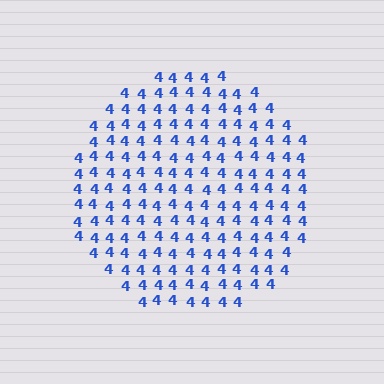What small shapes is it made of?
It is made of small digit 4's.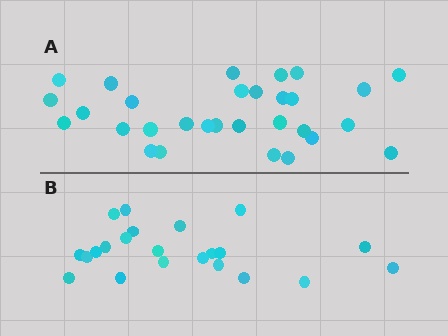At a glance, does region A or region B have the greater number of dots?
Region A (the top region) has more dots.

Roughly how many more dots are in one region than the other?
Region A has roughly 8 or so more dots than region B.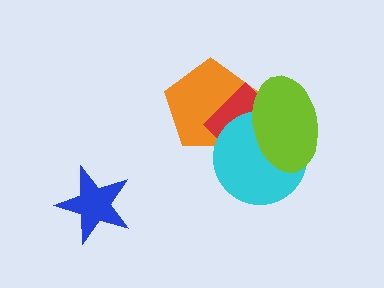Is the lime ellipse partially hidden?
No, no other shape covers it.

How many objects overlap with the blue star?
0 objects overlap with the blue star.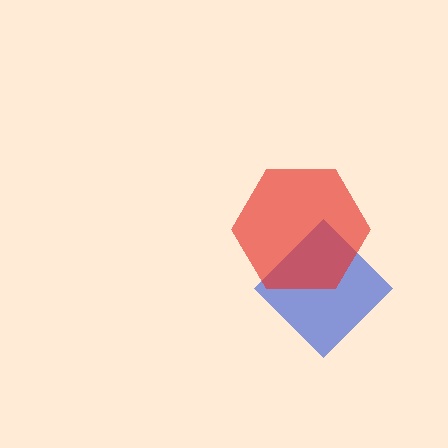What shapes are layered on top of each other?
The layered shapes are: a blue diamond, a red hexagon.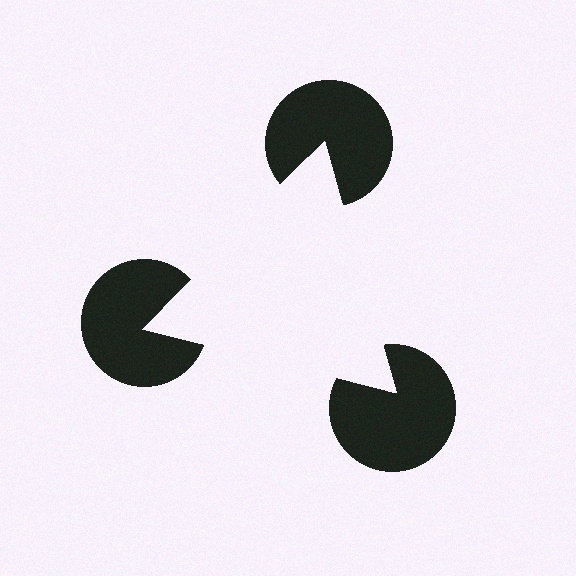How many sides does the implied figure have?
3 sides.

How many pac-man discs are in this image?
There are 3 — one at each vertex of the illusory triangle.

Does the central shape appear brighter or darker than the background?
It typically appears slightly brighter than the background, even though no actual brightness change is drawn.